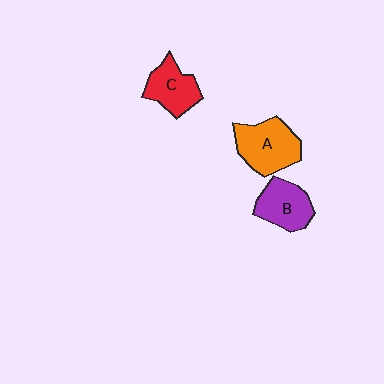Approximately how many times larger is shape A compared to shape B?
Approximately 1.3 times.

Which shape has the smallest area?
Shape C (red).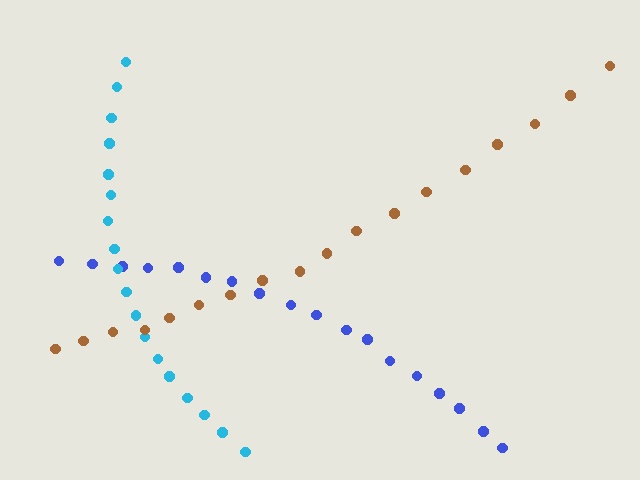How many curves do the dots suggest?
There are 3 distinct paths.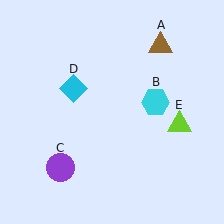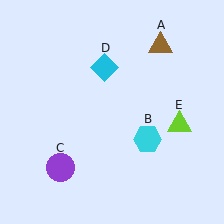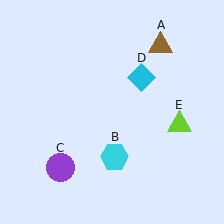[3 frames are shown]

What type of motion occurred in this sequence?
The cyan hexagon (object B), cyan diamond (object D) rotated clockwise around the center of the scene.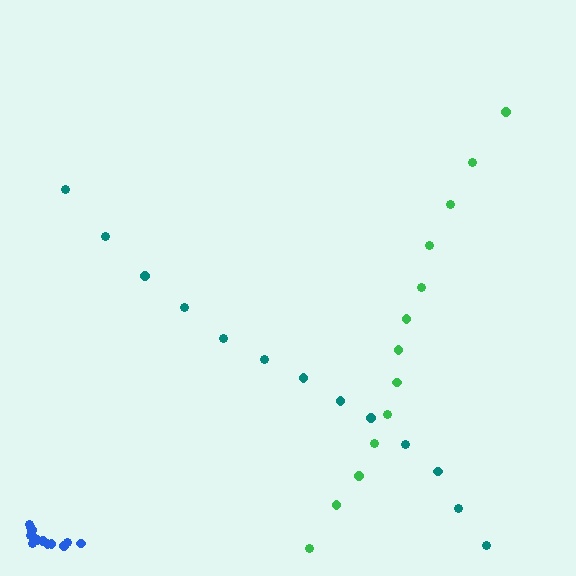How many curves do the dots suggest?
There are 3 distinct paths.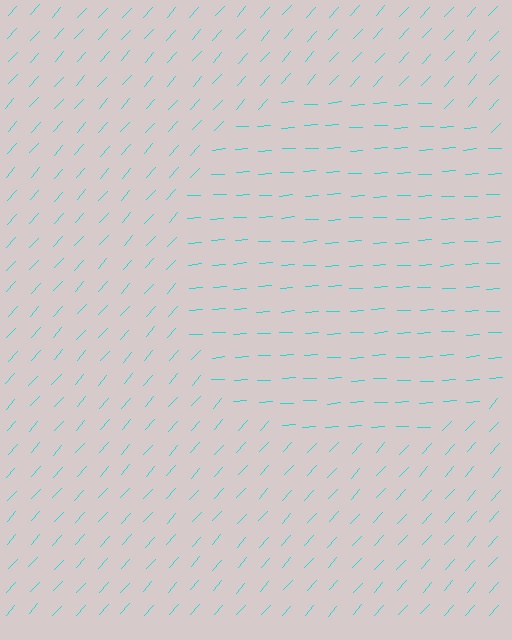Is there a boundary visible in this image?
Yes, there is a texture boundary formed by a change in line orientation.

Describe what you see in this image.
The image is filled with small cyan line segments. A circle region in the image has lines oriented differently from the surrounding lines, creating a visible texture boundary.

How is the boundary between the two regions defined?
The boundary is defined purely by a change in line orientation (approximately 45 degrees difference). All lines are the same color and thickness.